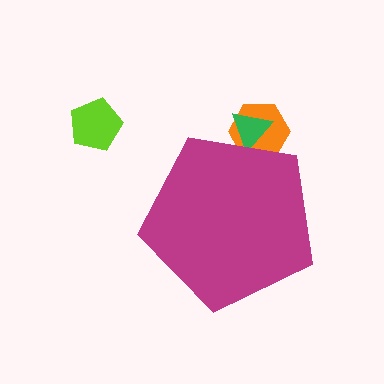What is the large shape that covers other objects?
A magenta pentagon.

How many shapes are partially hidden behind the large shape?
2 shapes are partially hidden.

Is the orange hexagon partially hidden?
Yes, the orange hexagon is partially hidden behind the magenta pentagon.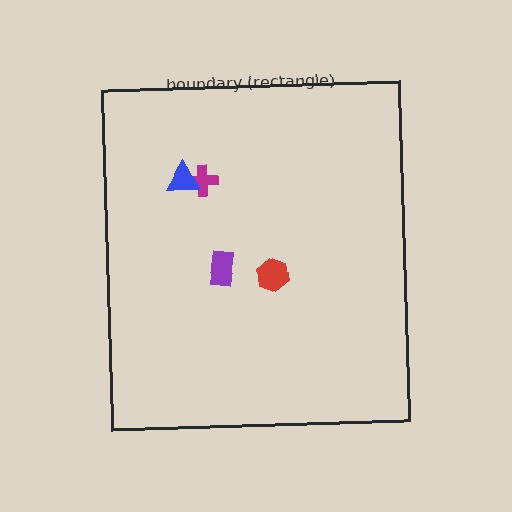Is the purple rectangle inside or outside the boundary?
Inside.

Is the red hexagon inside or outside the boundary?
Inside.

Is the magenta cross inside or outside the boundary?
Inside.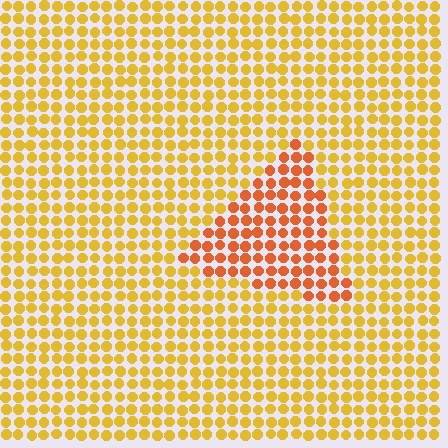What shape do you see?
I see a triangle.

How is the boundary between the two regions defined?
The boundary is defined purely by a slight shift in hue (about 31 degrees). Spacing, size, and orientation are identical on both sides.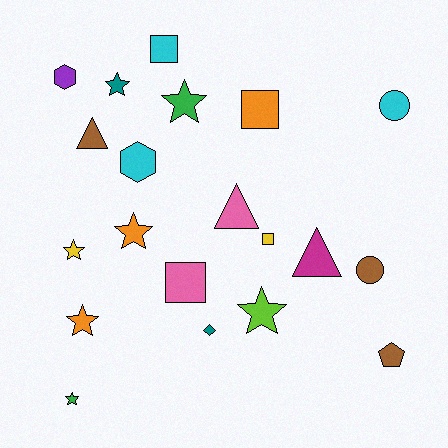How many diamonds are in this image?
There is 1 diamond.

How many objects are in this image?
There are 20 objects.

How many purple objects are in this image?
There is 1 purple object.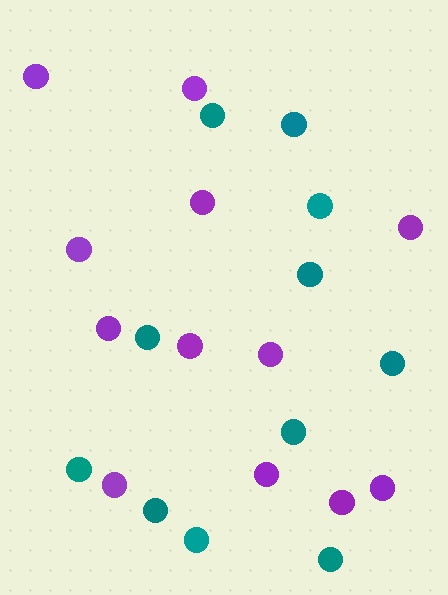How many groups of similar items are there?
There are 2 groups: one group of purple circles (12) and one group of teal circles (11).